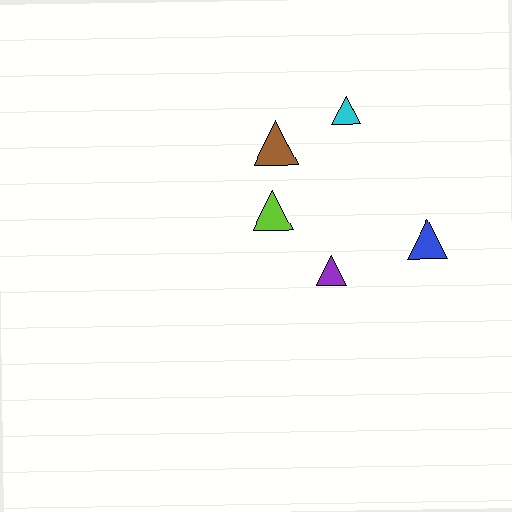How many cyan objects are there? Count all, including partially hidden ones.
There is 1 cyan object.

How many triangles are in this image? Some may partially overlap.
There are 5 triangles.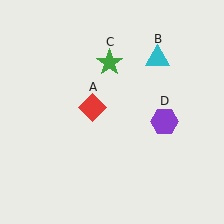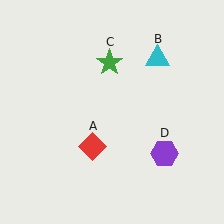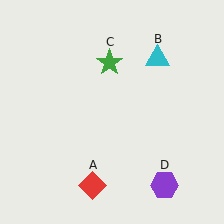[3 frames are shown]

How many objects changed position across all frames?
2 objects changed position: red diamond (object A), purple hexagon (object D).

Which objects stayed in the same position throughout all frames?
Cyan triangle (object B) and green star (object C) remained stationary.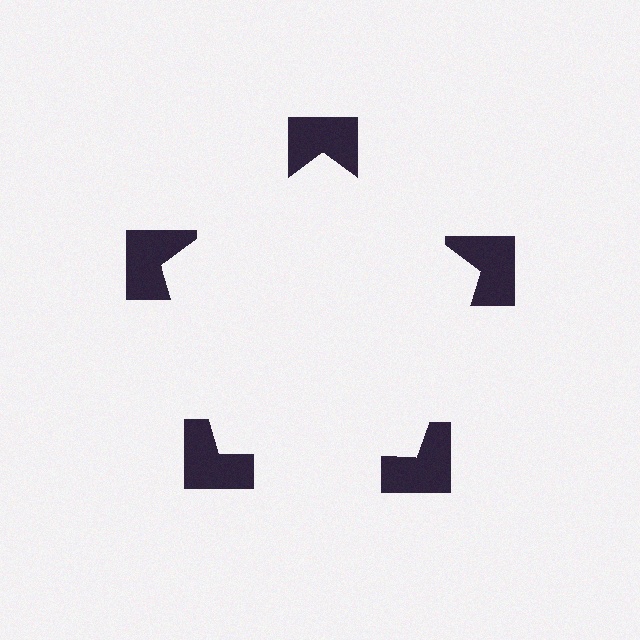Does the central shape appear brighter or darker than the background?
It typically appears slightly brighter than the background, even though no actual brightness change is drawn.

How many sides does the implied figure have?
5 sides.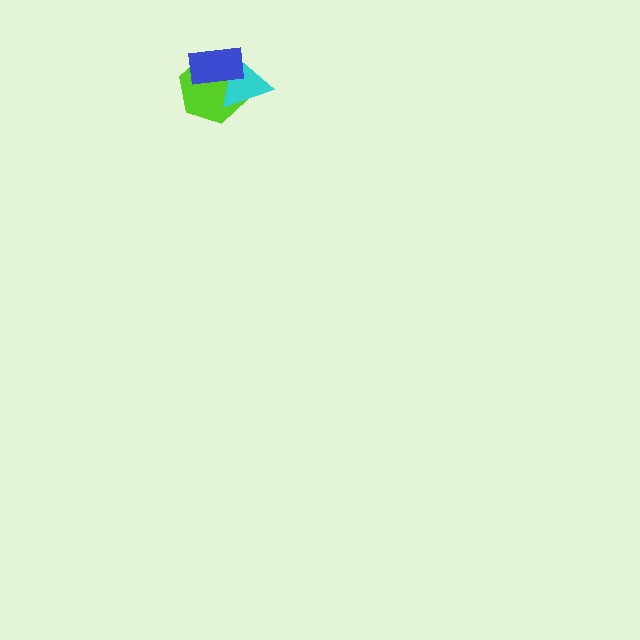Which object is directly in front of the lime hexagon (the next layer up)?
The cyan triangle is directly in front of the lime hexagon.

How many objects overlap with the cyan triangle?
2 objects overlap with the cyan triangle.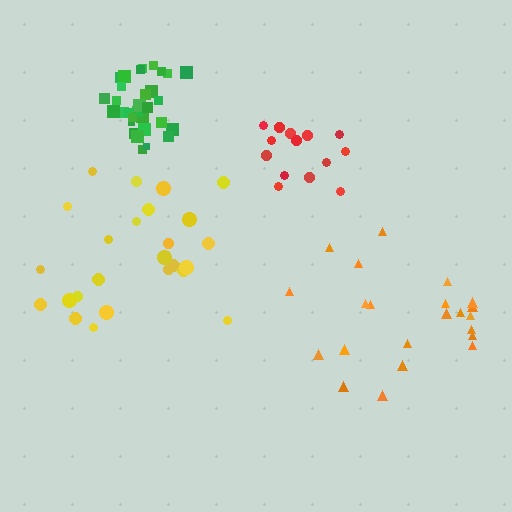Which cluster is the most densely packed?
Green.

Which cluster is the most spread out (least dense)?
Orange.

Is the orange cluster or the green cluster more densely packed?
Green.